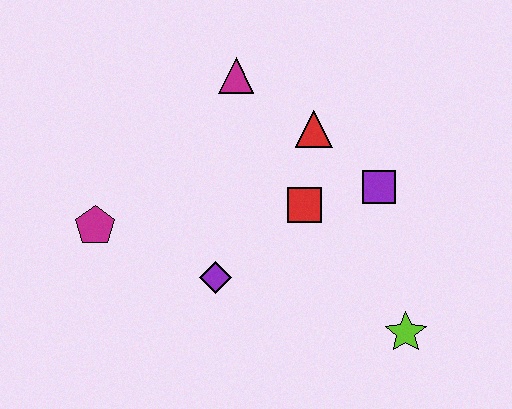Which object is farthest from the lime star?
The magenta pentagon is farthest from the lime star.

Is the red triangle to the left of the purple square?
Yes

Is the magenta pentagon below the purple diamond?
No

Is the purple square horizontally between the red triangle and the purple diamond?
No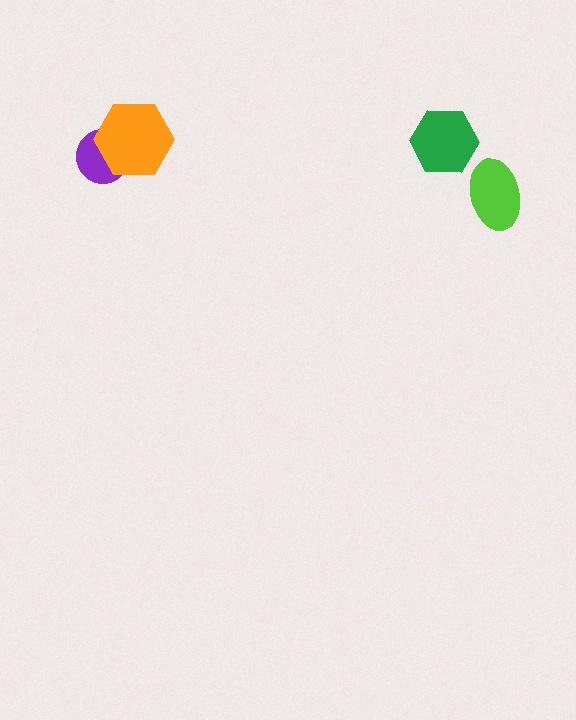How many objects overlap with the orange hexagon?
1 object overlaps with the orange hexagon.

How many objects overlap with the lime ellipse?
0 objects overlap with the lime ellipse.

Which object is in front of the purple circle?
The orange hexagon is in front of the purple circle.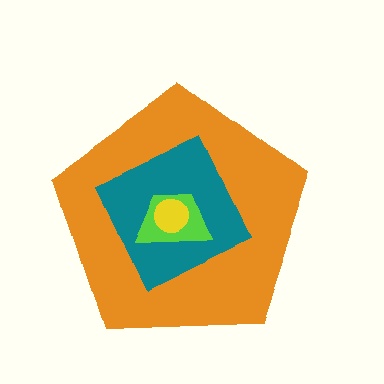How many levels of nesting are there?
4.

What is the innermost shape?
The yellow circle.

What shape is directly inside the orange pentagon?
The teal square.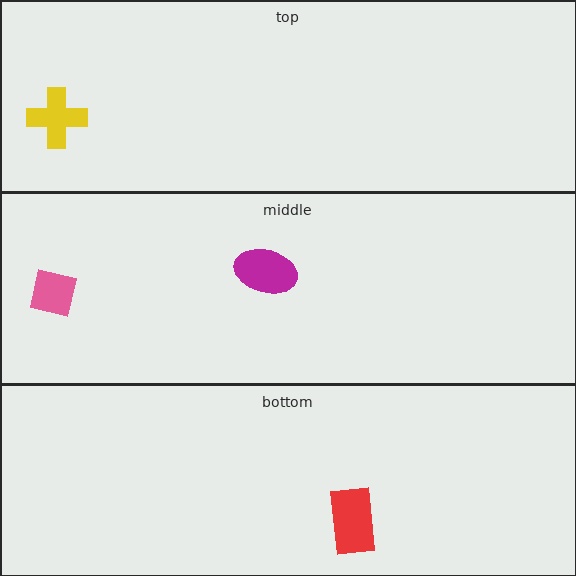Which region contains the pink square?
The middle region.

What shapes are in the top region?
The yellow cross.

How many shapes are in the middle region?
2.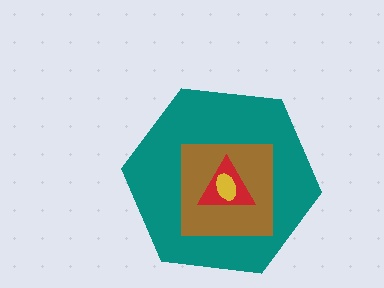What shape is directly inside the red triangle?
The yellow ellipse.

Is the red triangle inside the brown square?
Yes.